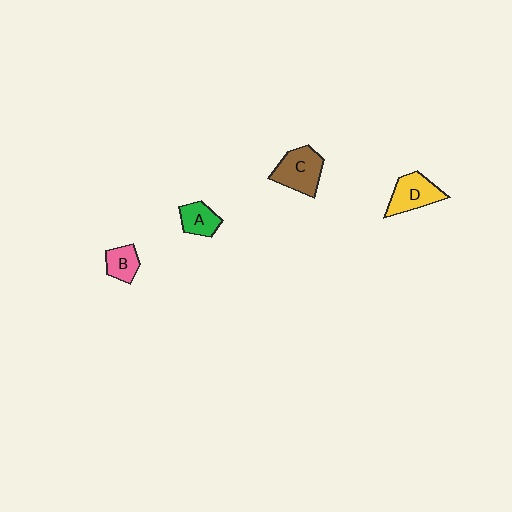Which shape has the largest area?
Shape C (brown).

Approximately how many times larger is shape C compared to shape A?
Approximately 1.6 times.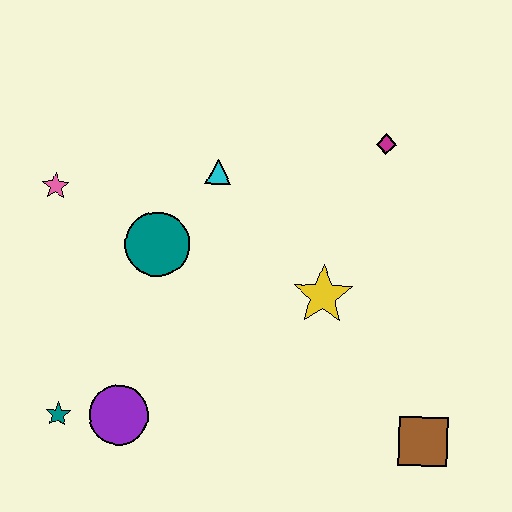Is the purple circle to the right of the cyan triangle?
No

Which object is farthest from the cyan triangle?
The brown square is farthest from the cyan triangle.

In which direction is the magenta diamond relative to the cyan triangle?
The magenta diamond is to the right of the cyan triangle.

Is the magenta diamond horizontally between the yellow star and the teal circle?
No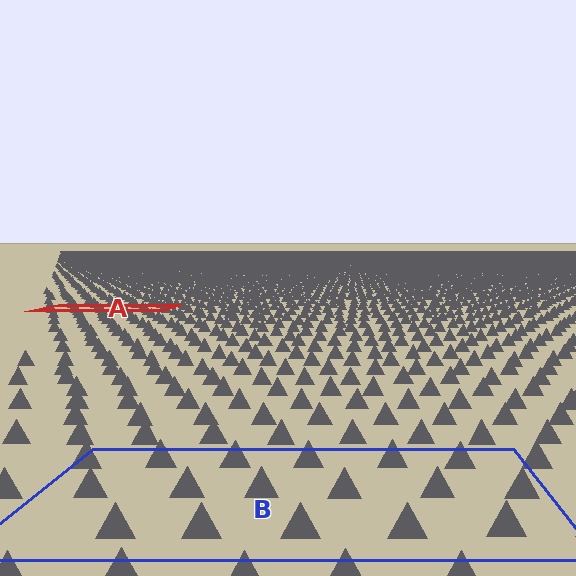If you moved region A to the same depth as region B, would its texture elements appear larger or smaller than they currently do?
They would appear larger. At a closer depth, the same texture elements are projected at a bigger on-screen size.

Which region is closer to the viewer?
Region B is closer. The texture elements there are larger and more spread out.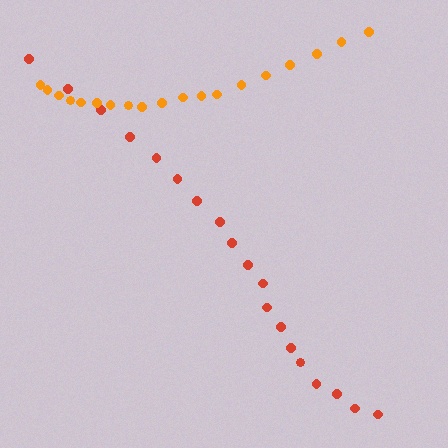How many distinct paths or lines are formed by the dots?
There are 2 distinct paths.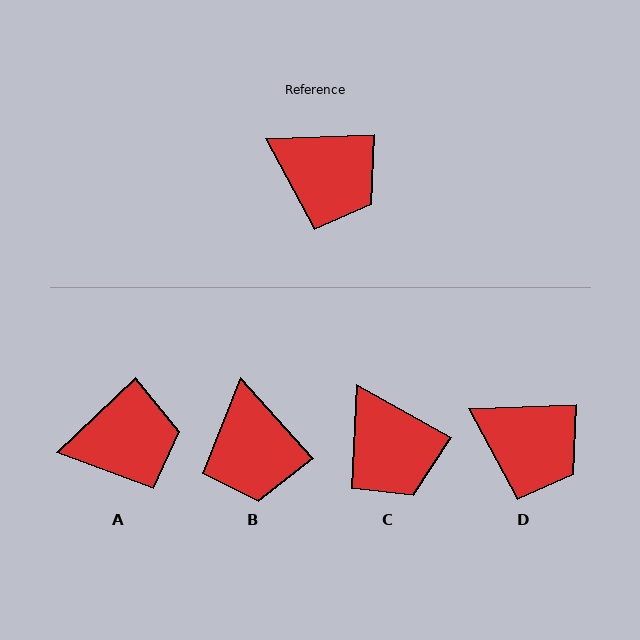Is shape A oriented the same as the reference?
No, it is off by about 41 degrees.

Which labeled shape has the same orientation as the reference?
D.